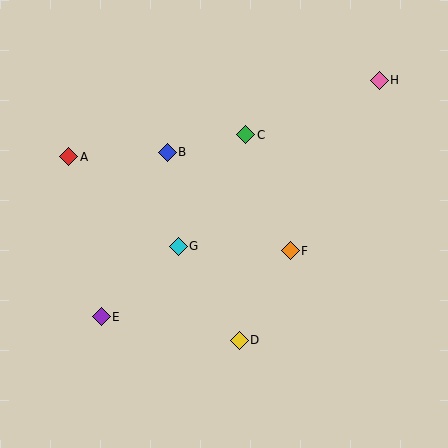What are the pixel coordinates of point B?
Point B is at (167, 152).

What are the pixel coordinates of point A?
Point A is at (69, 157).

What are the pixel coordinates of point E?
Point E is at (101, 317).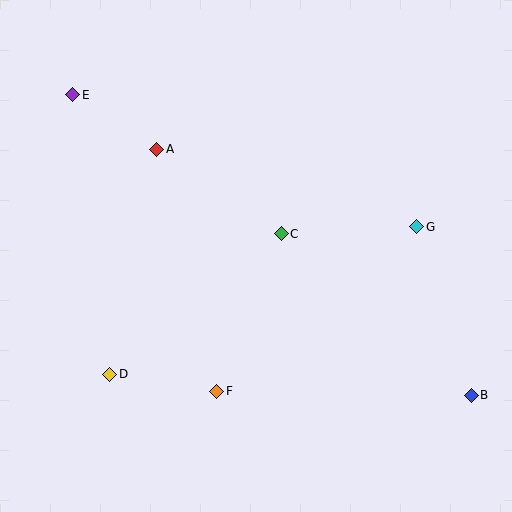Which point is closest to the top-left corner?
Point E is closest to the top-left corner.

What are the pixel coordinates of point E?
Point E is at (73, 95).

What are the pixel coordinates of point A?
Point A is at (157, 149).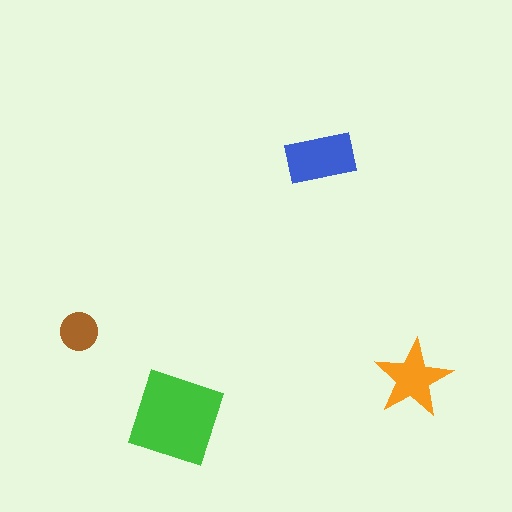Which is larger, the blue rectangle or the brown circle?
The blue rectangle.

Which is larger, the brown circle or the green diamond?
The green diamond.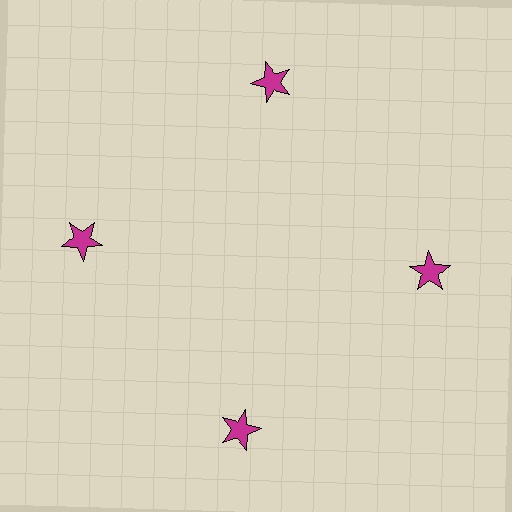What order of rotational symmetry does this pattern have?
This pattern has 4-fold rotational symmetry.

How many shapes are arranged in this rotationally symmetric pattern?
There are 4 shapes, arranged in 4 groups of 1.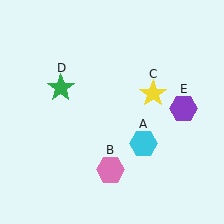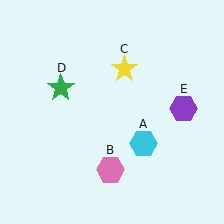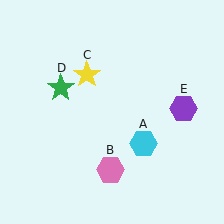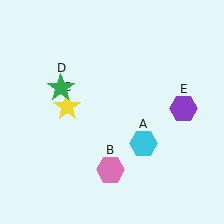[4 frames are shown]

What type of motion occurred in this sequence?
The yellow star (object C) rotated counterclockwise around the center of the scene.